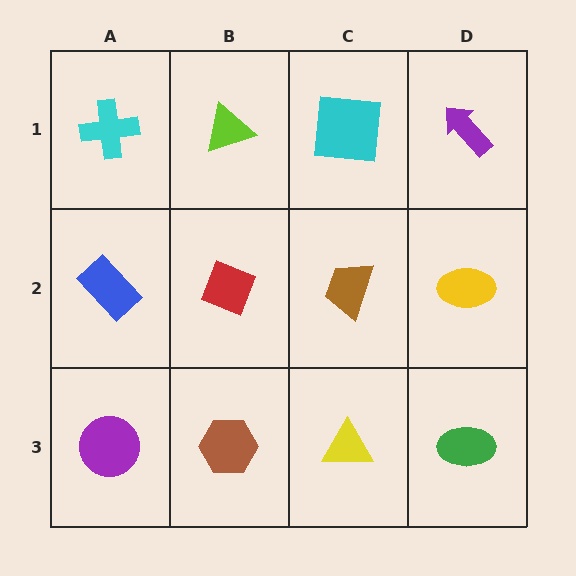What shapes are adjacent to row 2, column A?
A cyan cross (row 1, column A), a purple circle (row 3, column A), a red diamond (row 2, column B).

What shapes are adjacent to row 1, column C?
A brown trapezoid (row 2, column C), a lime triangle (row 1, column B), a purple arrow (row 1, column D).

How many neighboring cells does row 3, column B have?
3.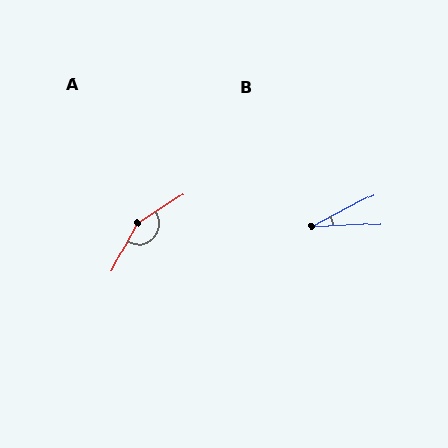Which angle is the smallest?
B, at approximately 25 degrees.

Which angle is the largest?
A, at approximately 151 degrees.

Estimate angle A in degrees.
Approximately 151 degrees.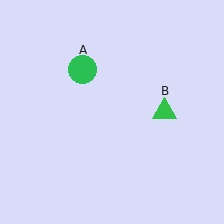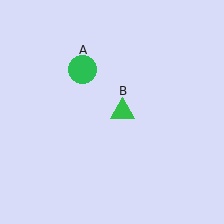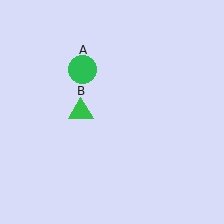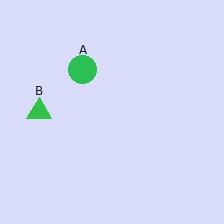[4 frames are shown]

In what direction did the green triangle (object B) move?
The green triangle (object B) moved left.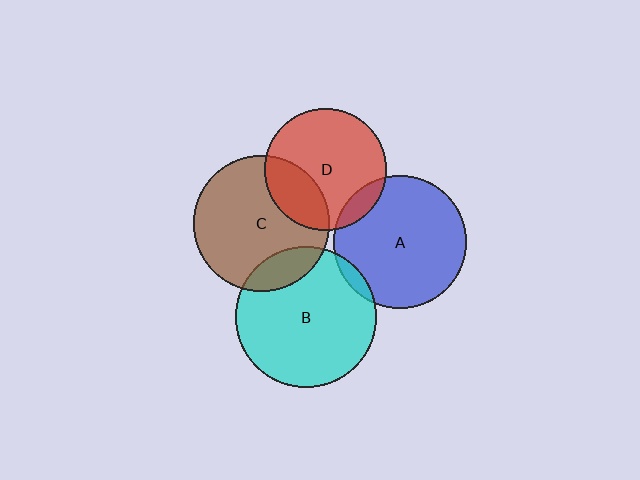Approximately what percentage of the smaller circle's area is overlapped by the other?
Approximately 5%.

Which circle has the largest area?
Circle B (cyan).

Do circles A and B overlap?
Yes.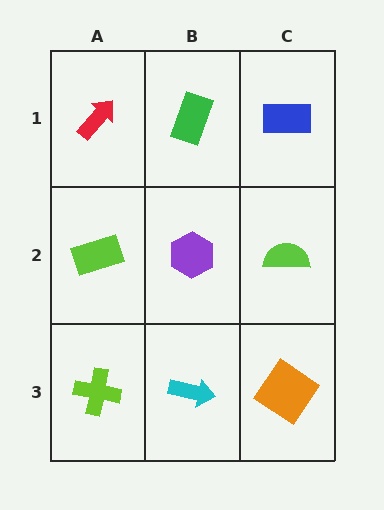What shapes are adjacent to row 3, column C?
A lime semicircle (row 2, column C), a cyan arrow (row 3, column B).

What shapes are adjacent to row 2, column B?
A green rectangle (row 1, column B), a cyan arrow (row 3, column B), a lime rectangle (row 2, column A), a lime semicircle (row 2, column C).